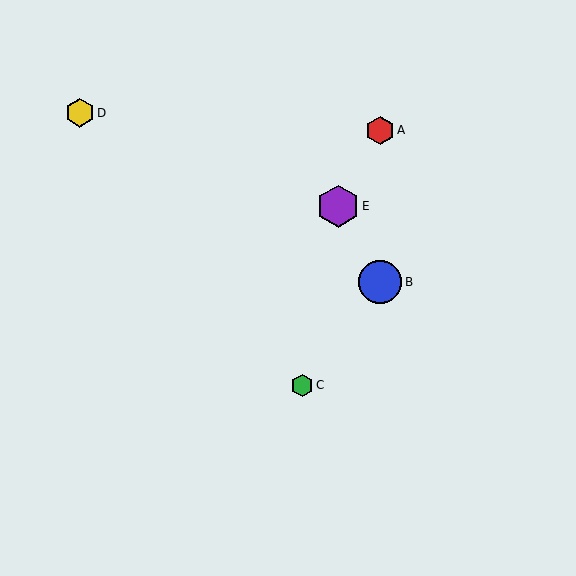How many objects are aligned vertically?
2 objects (A, B) are aligned vertically.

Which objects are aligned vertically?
Objects A, B are aligned vertically.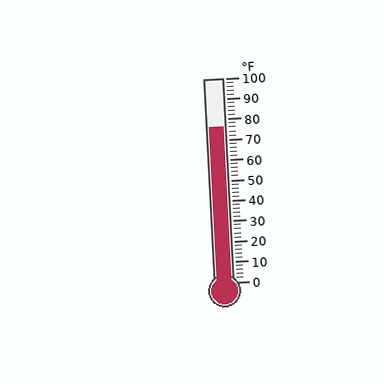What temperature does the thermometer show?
The thermometer shows approximately 76°F.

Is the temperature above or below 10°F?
The temperature is above 10°F.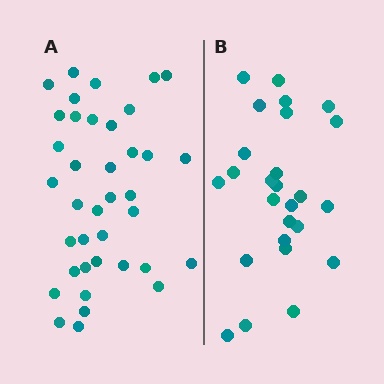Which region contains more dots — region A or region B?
Region A (the left region) has more dots.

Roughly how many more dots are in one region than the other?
Region A has roughly 12 or so more dots than region B.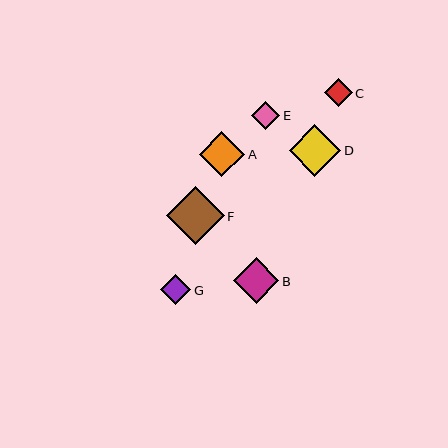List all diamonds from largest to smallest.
From largest to smallest: F, D, B, A, G, E, C.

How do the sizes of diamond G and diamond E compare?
Diamond G and diamond E are approximately the same size.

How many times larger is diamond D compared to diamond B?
Diamond D is approximately 1.1 times the size of diamond B.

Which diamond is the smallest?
Diamond C is the smallest with a size of approximately 28 pixels.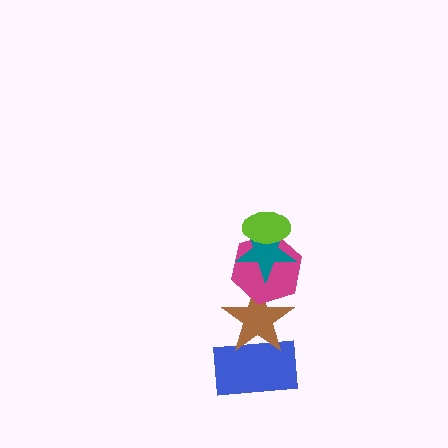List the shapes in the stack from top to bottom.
From top to bottom: the lime ellipse, the teal star, the magenta hexagon, the brown star, the blue rectangle.